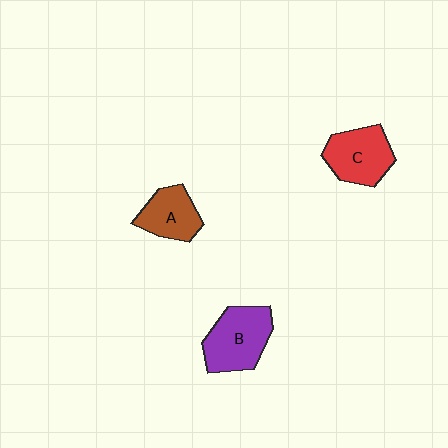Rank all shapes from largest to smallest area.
From largest to smallest: B (purple), C (red), A (brown).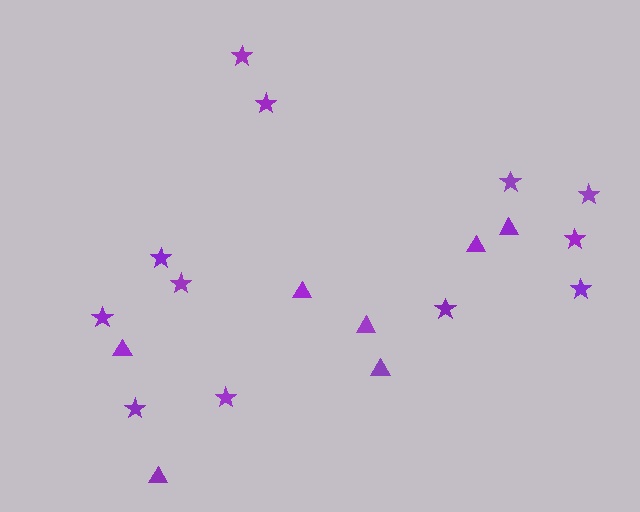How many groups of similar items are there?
There are 2 groups: one group of triangles (7) and one group of stars (12).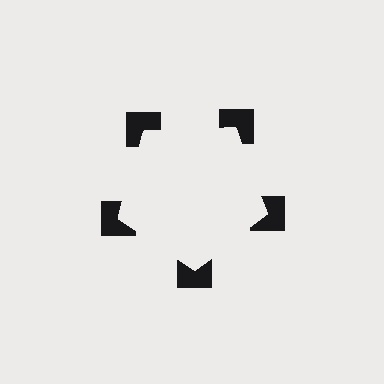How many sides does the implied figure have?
5 sides.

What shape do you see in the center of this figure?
An illusory pentagon — its edges are inferred from the aligned wedge cuts in the notched squares, not physically drawn.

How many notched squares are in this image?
There are 5 — one at each vertex of the illusory pentagon.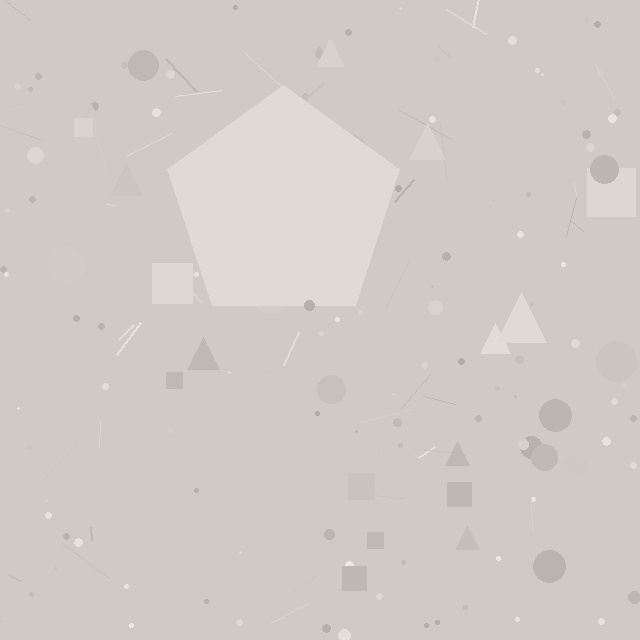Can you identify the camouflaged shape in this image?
The camouflaged shape is a pentagon.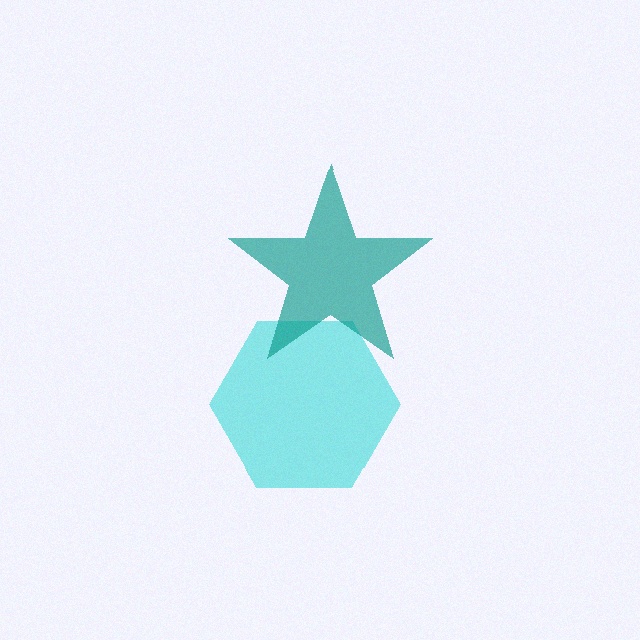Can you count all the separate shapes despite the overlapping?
Yes, there are 2 separate shapes.